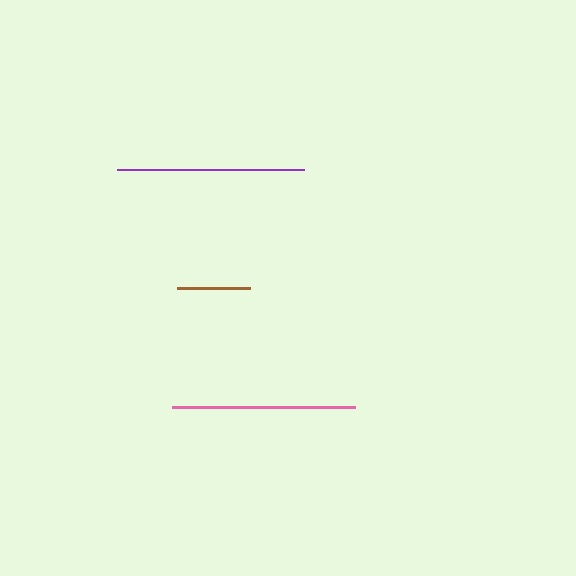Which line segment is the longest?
The purple line is the longest at approximately 187 pixels.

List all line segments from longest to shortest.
From longest to shortest: purple, pink, brown.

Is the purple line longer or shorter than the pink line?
The purple line is longer than the pink line.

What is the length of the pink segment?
The pink segment is approximately 183 pixels long.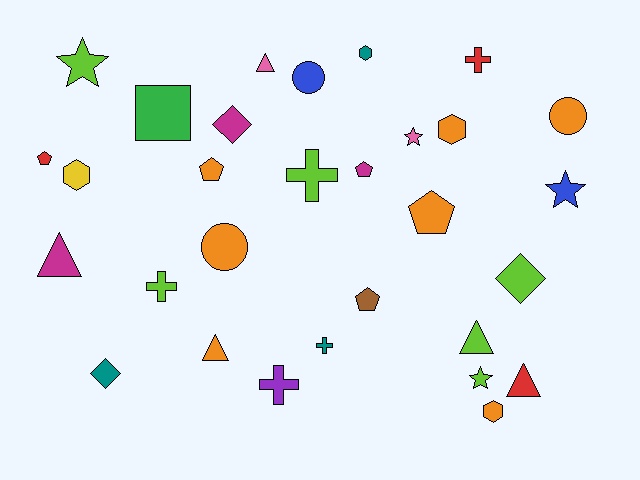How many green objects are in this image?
There is 1 green object.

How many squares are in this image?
There is 1 square.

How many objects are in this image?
There are 30 objects.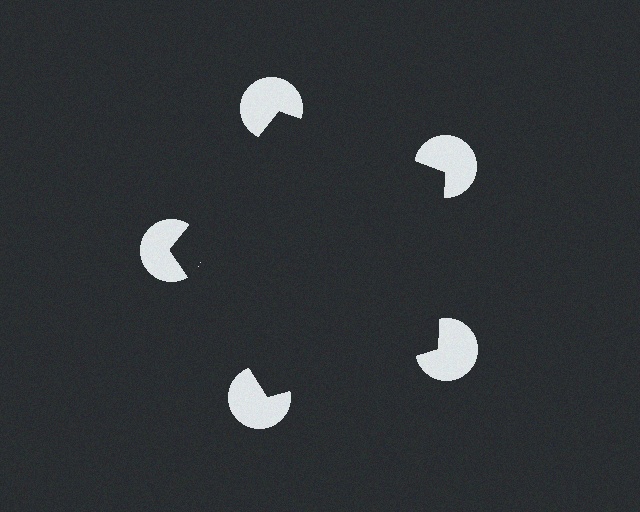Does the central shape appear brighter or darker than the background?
It typically appears slightly darker than the background, even though no actual brightness change is drawn.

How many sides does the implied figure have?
5 sides.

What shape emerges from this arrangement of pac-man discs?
An illusory pentagon — its edges are inferred from the aligned wedge cuts in the pac-man discs, not physically drawn.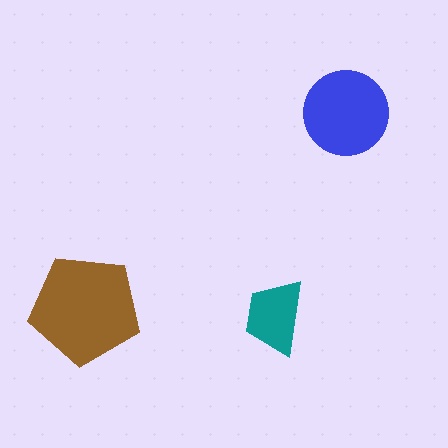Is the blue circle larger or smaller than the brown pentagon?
Smaller.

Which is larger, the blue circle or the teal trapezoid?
The blue circle.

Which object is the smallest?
The teal trapezoid.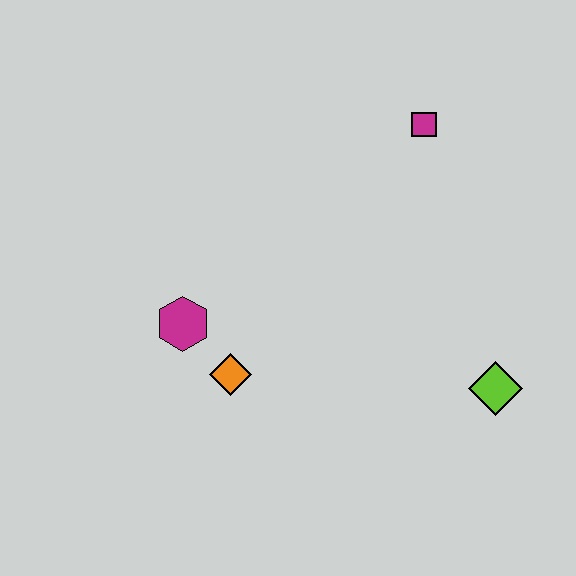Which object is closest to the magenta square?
The lime diamond is closest to the magenta square.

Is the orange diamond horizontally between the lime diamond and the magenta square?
No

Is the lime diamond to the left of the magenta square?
No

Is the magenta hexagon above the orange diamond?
Yes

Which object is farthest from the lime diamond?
The magenta hexagon is farthest from the lime diamond.